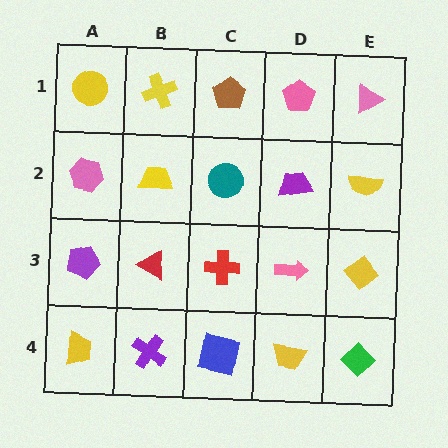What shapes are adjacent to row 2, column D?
A pink pentagon (row 1, column D), a pink arrow (row 3, column D), a teal circle (row 2, column C), a yellow semicircle (row 2, column E).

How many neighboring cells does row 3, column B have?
4.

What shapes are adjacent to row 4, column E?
A yellow diamond (row 3, column E), a yellow trapezoid (row 4, column D).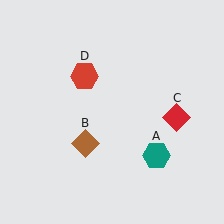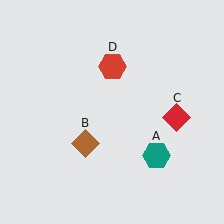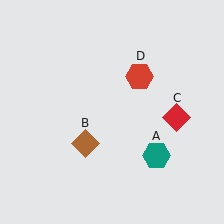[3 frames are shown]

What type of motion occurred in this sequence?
The red hexagon (object D) rotated clockwise around the center of the scene.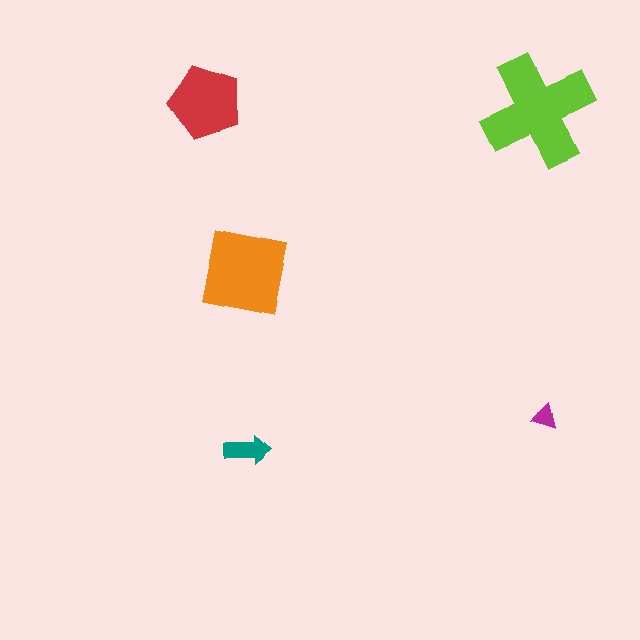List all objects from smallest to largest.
The magenta triangle, the teal arrow, the red pentagon, the orange square, the lime cross.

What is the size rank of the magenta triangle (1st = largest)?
5th.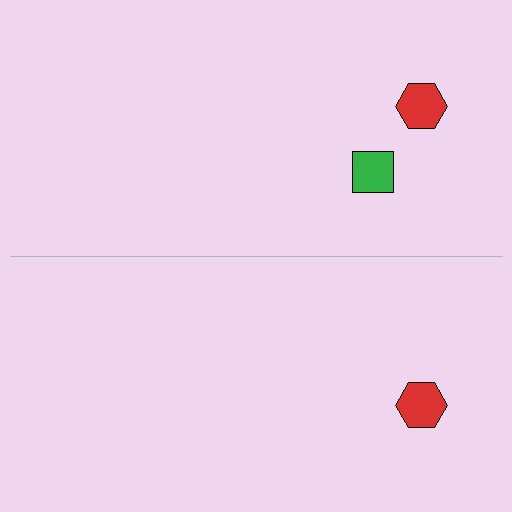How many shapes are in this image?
There are 3 shapes in this image.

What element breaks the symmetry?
A green square is missing from the bottom side.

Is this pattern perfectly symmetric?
No, the pattern is not perfectly symmetric. A green square is missing from the bottom side.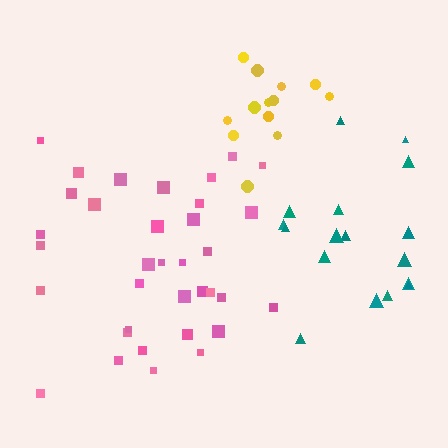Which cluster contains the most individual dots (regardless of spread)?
Pink (35).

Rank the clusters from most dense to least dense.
yellow, pink, teal.